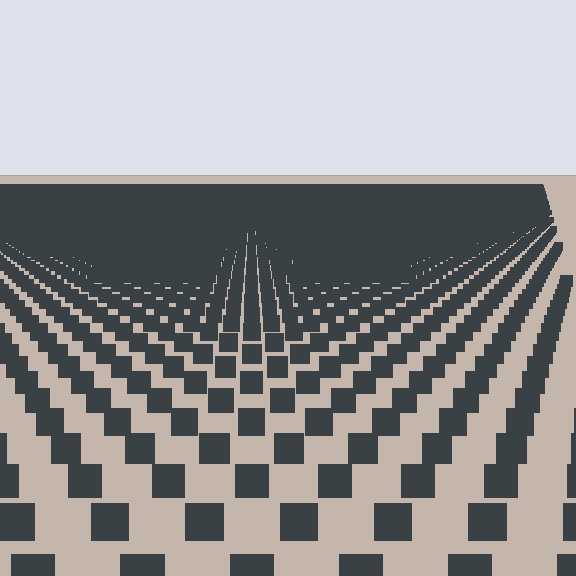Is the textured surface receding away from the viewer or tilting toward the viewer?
The surface is receding away from the viewer. Texture elements get smaller and denser toward the top.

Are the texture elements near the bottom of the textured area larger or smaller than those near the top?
Larger. Near the bottom, elements are closer to the viewer and appear at a bigger on-screen size.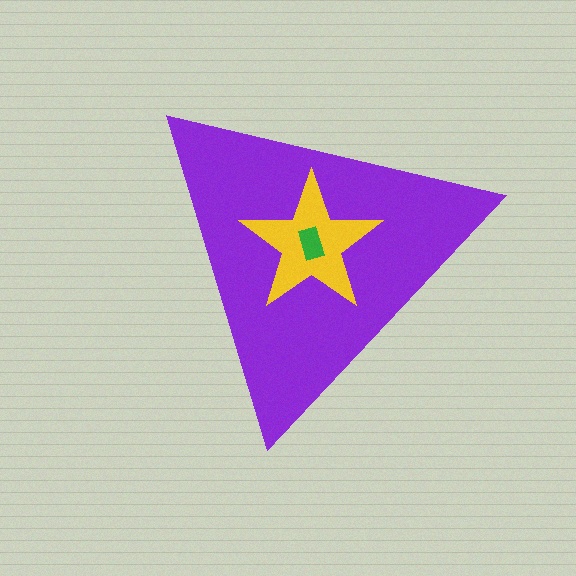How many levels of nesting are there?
3.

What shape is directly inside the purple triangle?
The yellow star.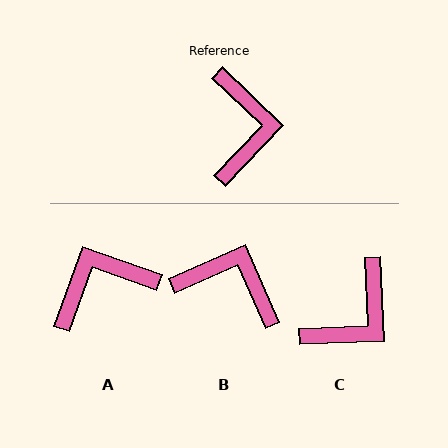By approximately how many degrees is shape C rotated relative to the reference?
Approximately 44 degrees clockwise.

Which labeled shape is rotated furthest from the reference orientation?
A, about 114 degrees away.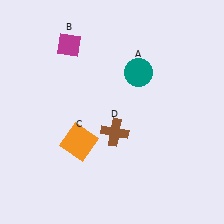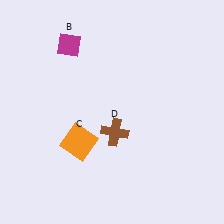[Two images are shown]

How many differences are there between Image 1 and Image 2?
There is 1 difference between the two images.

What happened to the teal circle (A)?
The teal circle (A) was removed in Image 2. It was in the top-right area of Image 1.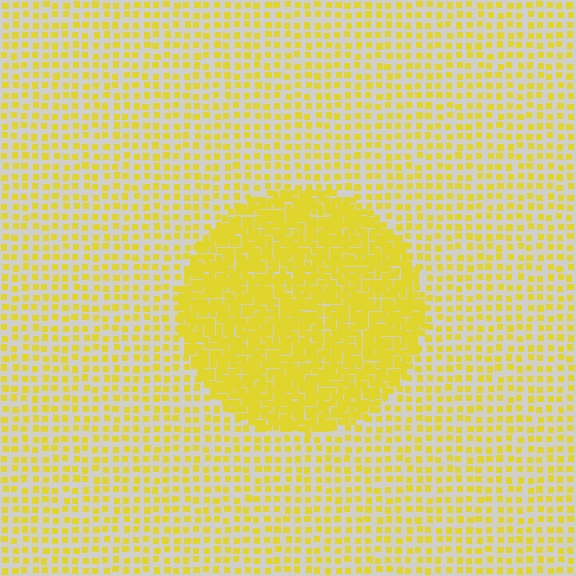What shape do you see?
I see a circle.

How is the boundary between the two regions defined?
The boundary is defined by a change in element density (approximately 2.5x ratio). All elements are the same color, size, and shape.